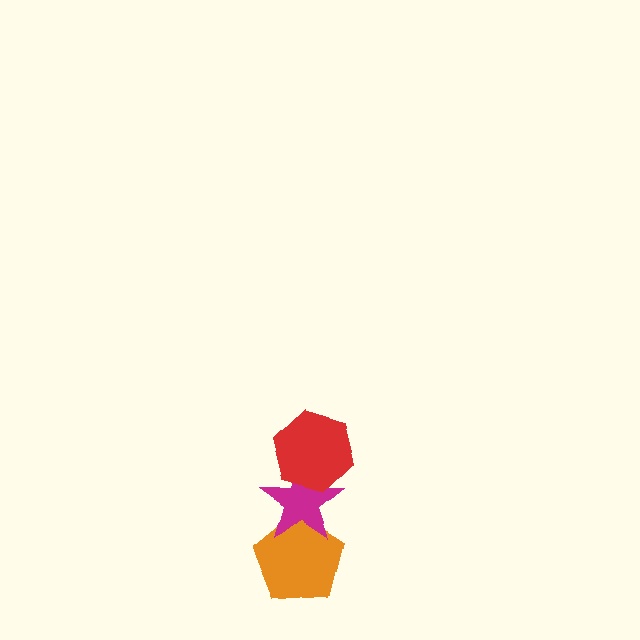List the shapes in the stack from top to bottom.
From top to bottom: the red hexagon, the magenta star, the orange pentagon.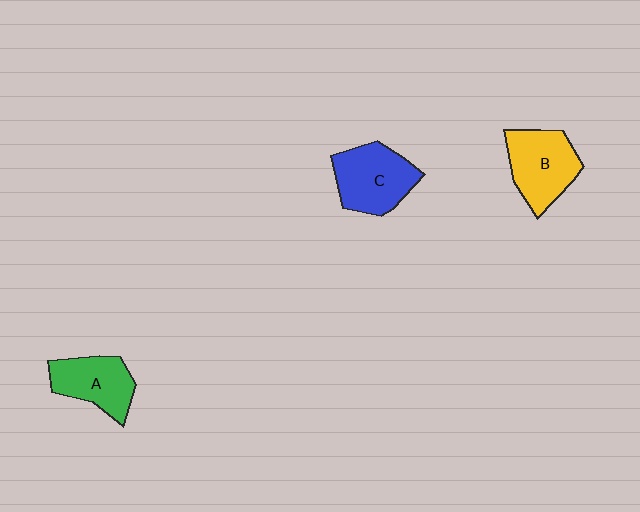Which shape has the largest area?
Shape C (blue).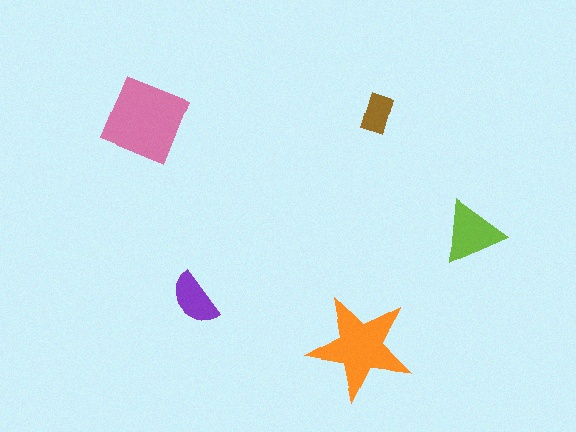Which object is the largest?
The pink diamond.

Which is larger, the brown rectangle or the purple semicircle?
The purple semicircle.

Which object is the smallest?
The brown rectangle.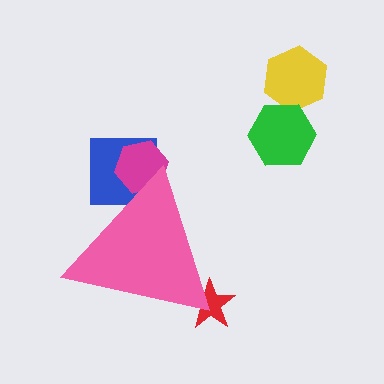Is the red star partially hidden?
Yes, the red star is partially hidden behind the pink triangle.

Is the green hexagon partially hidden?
No, the green hexagon is fully visible.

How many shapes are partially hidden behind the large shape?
3 shapes are partially hidden.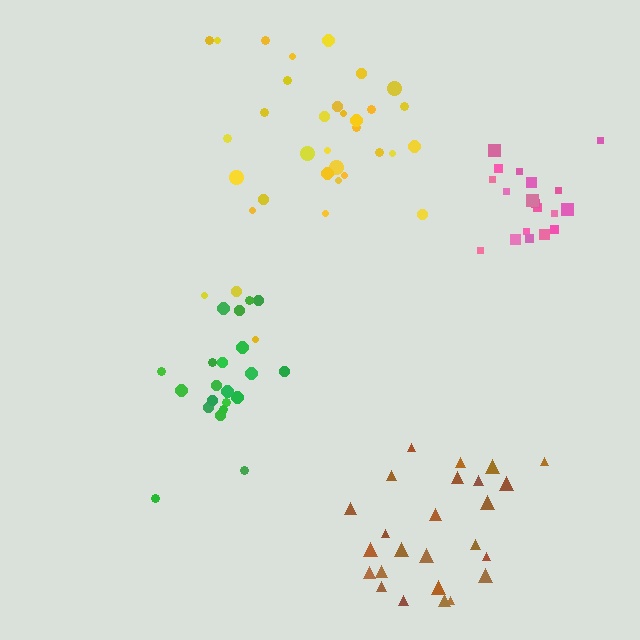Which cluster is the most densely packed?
Pink.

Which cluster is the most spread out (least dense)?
Brown.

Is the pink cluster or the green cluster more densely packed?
Pink.